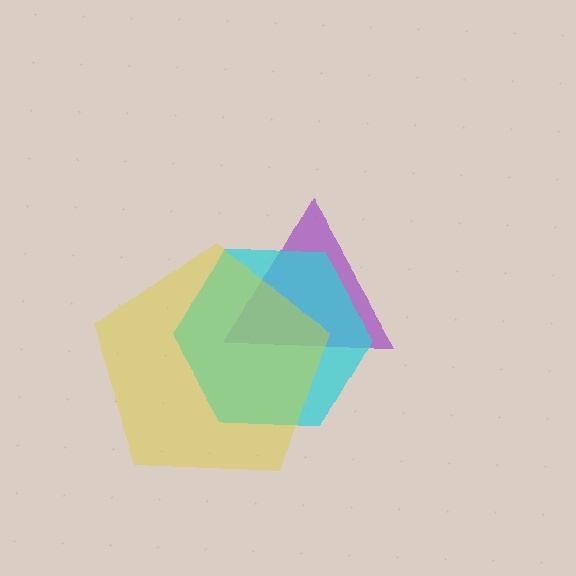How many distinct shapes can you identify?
There are 3 distinct shapes: a purple triangle, a cyan hexagon, a yellow pentagon.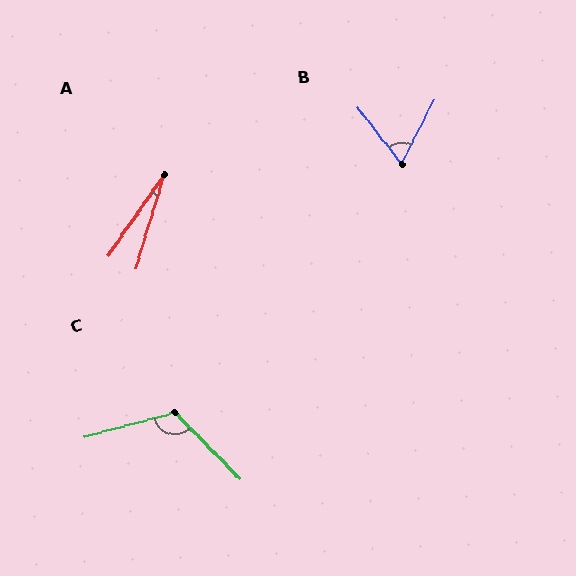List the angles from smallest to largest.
A (18°), B (65°), C (119°).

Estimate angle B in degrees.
Approximately 65 degrees.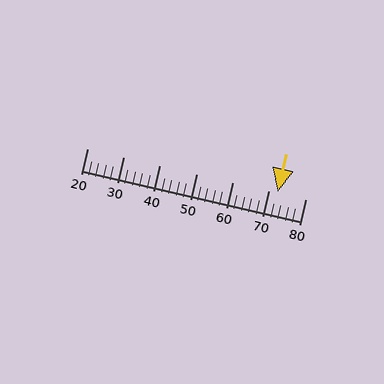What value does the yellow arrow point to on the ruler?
The yellow arrow points to approximately 72.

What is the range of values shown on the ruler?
The ruler shows values from 20 to 80.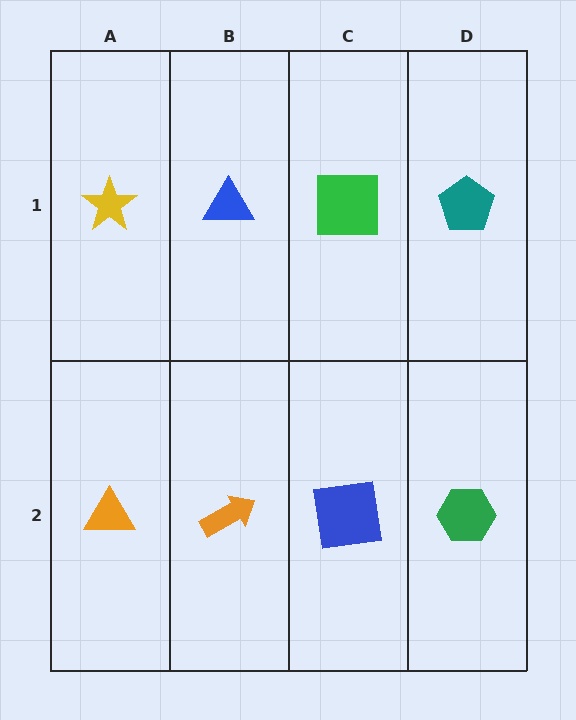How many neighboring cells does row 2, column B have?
3.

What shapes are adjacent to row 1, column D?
A green hexagon (row 2, column D), a green square (row 1, column C).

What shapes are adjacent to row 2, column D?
A teal pentagon (row 1, column D), a blue square (row 2, column C).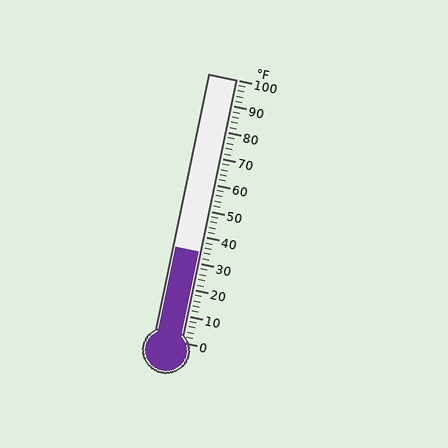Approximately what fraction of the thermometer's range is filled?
The thermometer is filled to approximately 35% of its range.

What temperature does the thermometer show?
The thermometer shows approximately 34°F.